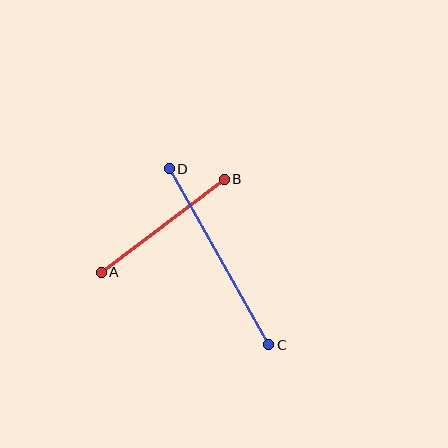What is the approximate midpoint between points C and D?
The midpoint is at approximately (219, 257) pixels.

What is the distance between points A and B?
The distance is approximately 155 pixels.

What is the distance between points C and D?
The distance is approximately 202 pixels.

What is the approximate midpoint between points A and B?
The midpoint is at approximately (163, 226) pixels.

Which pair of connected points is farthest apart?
Points C and D are farthest apart.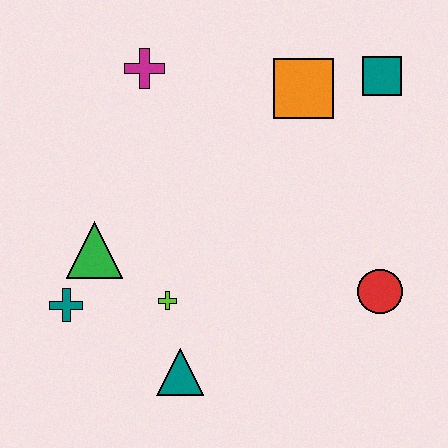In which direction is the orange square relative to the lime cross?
The orange square is above the lime cross.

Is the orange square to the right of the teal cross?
Yes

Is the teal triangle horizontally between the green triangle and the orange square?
Yes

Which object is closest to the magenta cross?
The orange square is closest to the magenta cross.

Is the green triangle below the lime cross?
No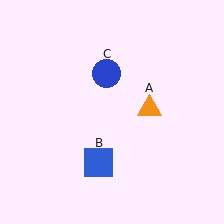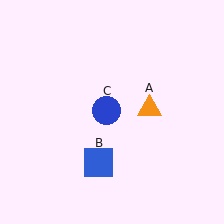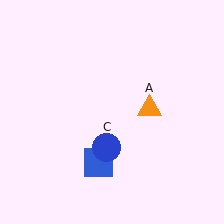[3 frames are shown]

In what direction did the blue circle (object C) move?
The blue circle (object C) moved down.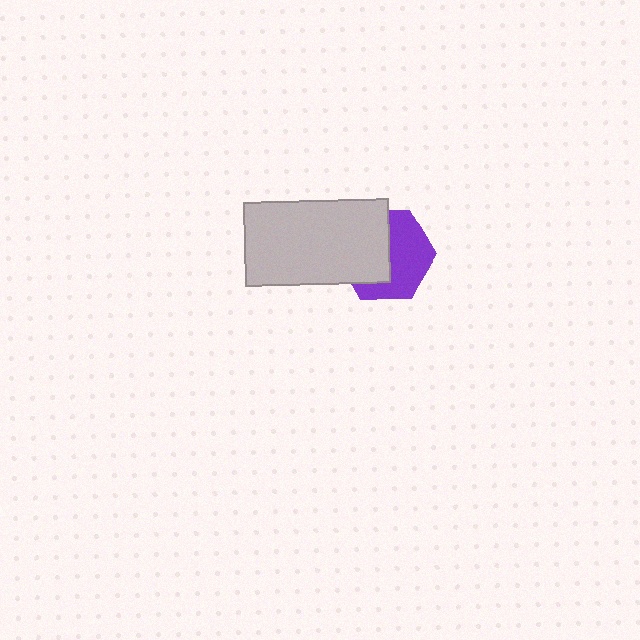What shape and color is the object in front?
The object in front is a light gray rectangle.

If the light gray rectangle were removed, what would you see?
You would see the complete purple hexagon.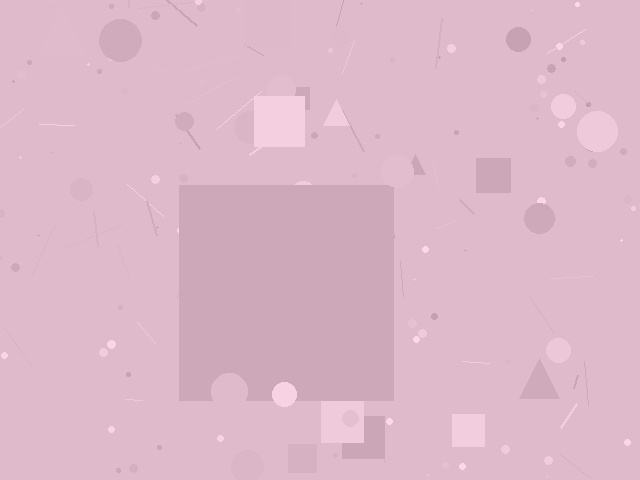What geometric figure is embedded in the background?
A square is embedded in the background.